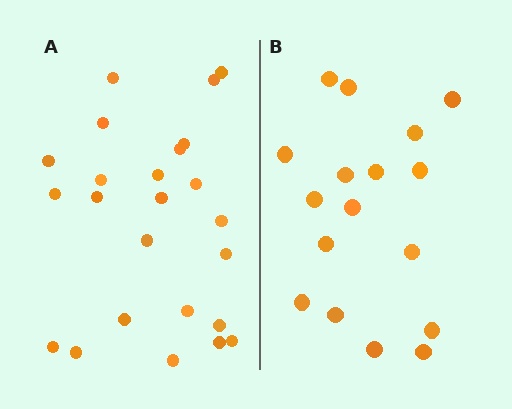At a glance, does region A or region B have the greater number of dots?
Region A (the left region) has more dots.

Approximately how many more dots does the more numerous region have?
Region A has roughly 8 or so more dots than region B.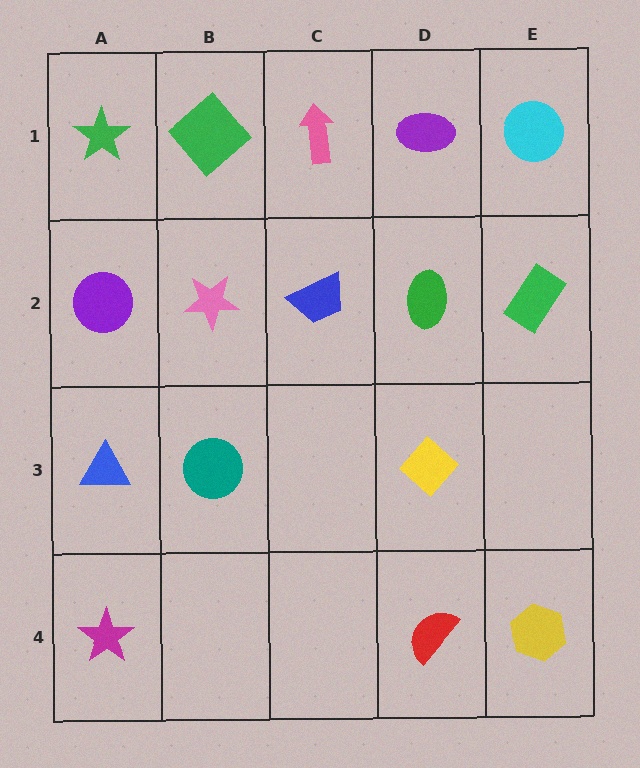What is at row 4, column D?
A red semicircle.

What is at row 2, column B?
A pink star.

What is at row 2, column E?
A green rectangle.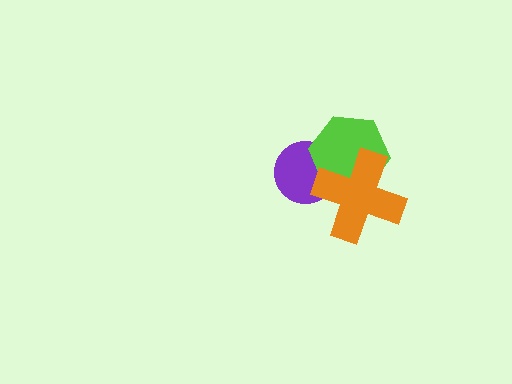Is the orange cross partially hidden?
No, no other shape covers it.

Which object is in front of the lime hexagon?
The orange cross is in front of the lime hexagon.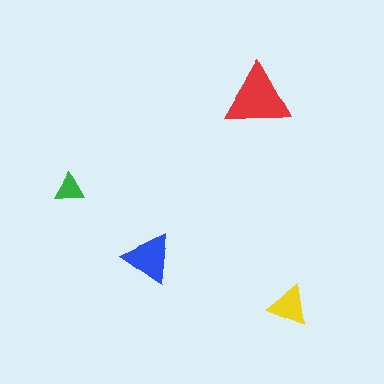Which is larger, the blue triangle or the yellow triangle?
The blue one.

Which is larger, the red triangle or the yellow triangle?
The red one.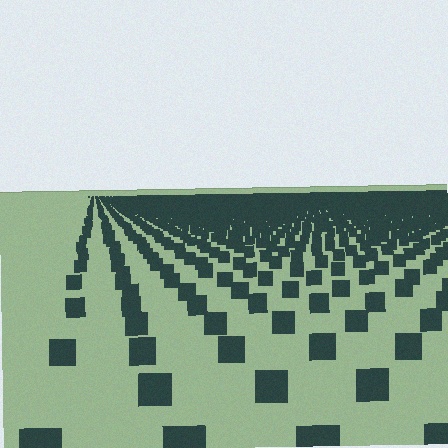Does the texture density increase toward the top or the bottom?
Density increases toward the top.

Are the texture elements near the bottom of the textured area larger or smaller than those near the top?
Larger. Near the bottom, elements are closer to the viewer and appear at a bigger on-screen size.